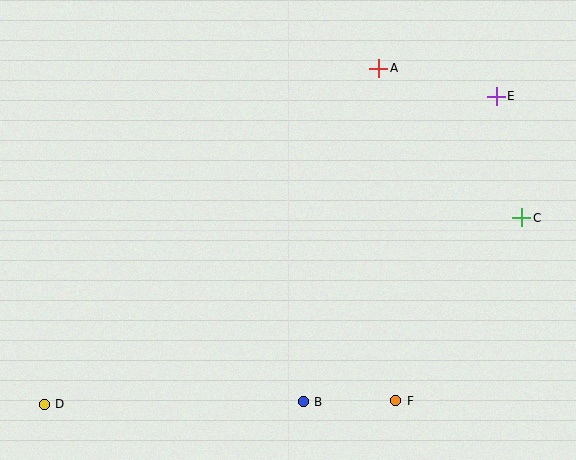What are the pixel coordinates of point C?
Point C is at (522, 218).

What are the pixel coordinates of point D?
Point D is at (44, 404).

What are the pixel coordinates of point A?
Point A is at (379, 68).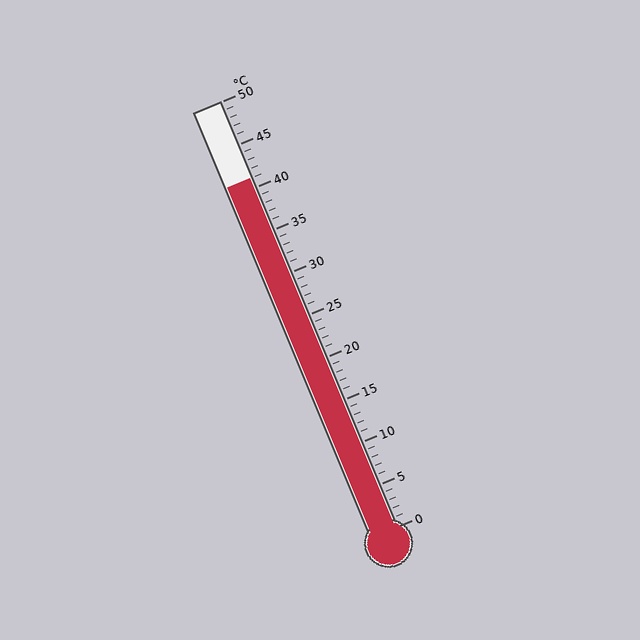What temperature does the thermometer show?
The thermometer shows approximately 41°C.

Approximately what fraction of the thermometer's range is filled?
The thermometer is filled to approximately 80% of its range.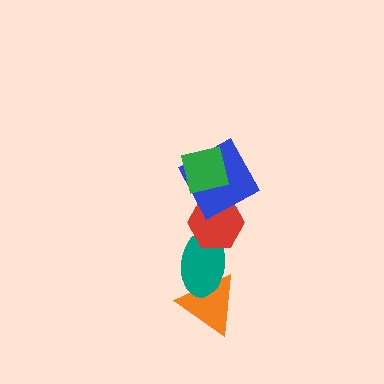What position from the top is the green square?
The green square is 1st from the top.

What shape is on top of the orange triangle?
The teal ellipse is on top of the orange triangle.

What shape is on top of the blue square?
The green square is on top of the blue square.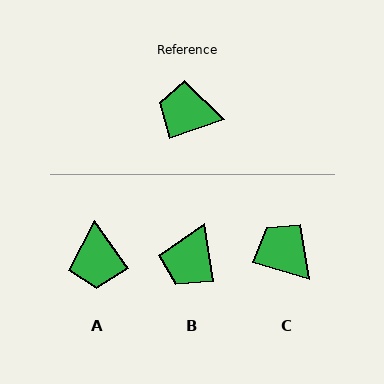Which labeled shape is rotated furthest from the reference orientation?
A, about 106 degrees away.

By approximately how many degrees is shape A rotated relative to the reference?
Approximately 106 degrees counter-clockwise.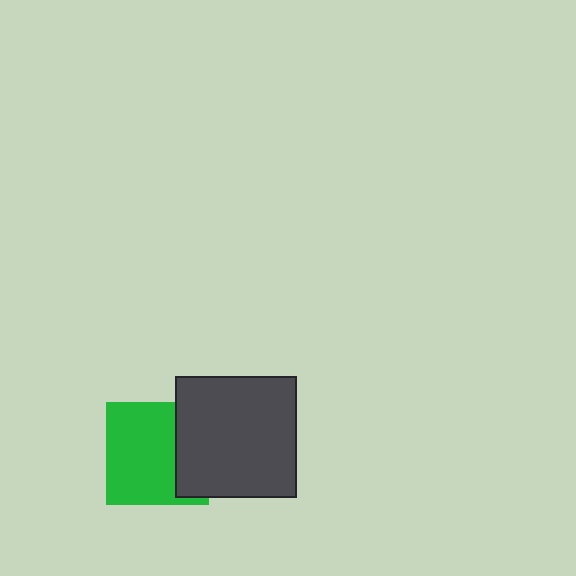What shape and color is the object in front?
The object in front is a dark gray square.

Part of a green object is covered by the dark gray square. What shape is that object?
It is a square.